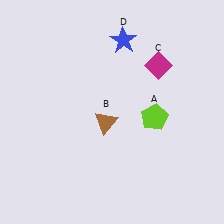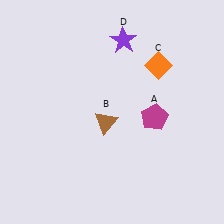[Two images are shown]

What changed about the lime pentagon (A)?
In Image 1, A is lime. In Image 2, it changed to magenta.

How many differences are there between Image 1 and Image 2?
There are 3 differences between the two images.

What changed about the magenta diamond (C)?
In Image 1, C is magenta. In Image 2, it changed to orange.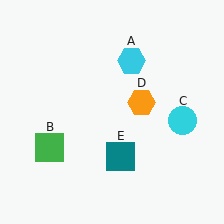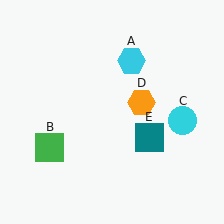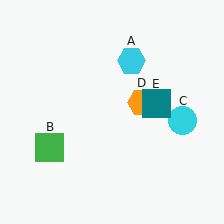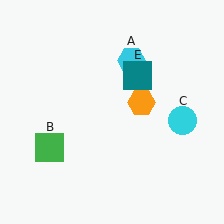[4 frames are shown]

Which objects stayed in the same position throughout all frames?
Cyan hexagon (object A) and green square (object B) and cyan circle (object C) and orange hexagon (object D) remained stationary.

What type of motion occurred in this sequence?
The teal square (object E) rotated counterclockwise around the center of the scene.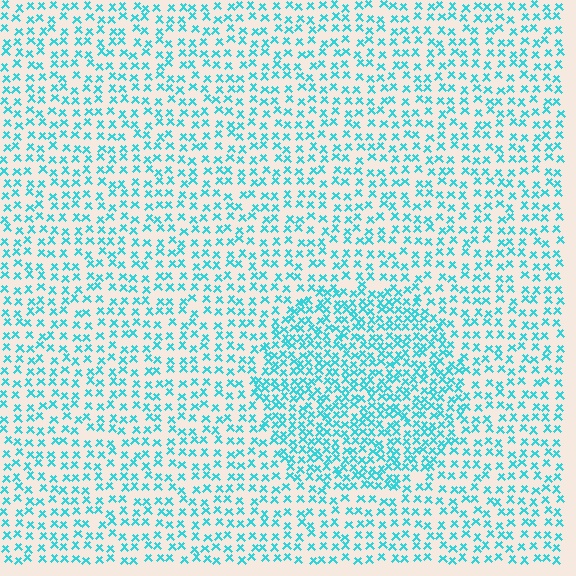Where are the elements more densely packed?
The elements are more densely packed inside the circle boundary.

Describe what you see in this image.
The image contains small cyan elements arranged at two different densities. A circle-shaped region is visible where the elements are more densely packed than the surrounding area.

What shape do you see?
I see a circle.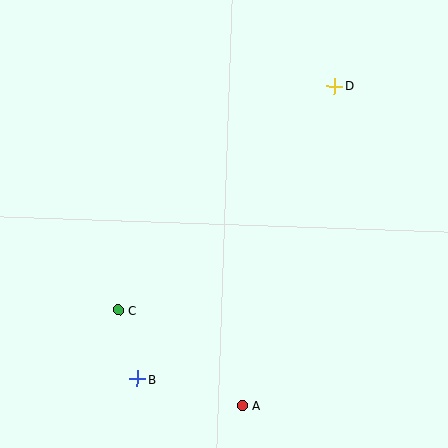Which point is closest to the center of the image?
Point C at (118, 310) is closest to the center.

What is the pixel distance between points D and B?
The distance between D and B is 353 pixels.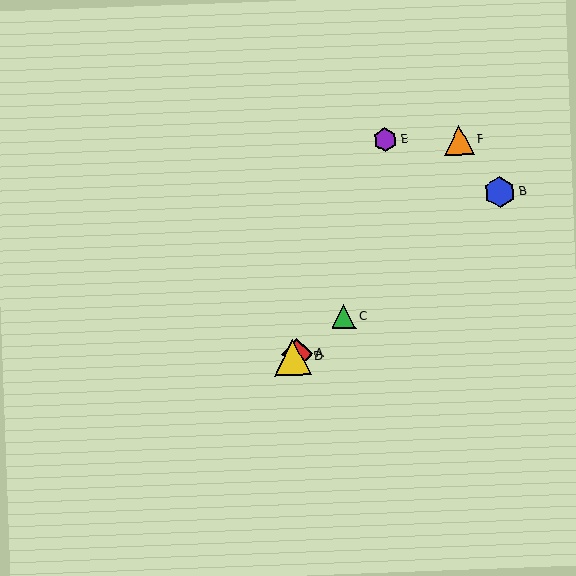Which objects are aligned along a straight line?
Objects A, B, C, D are aligned along a straight line.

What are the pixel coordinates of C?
Object C is at (344, 317).